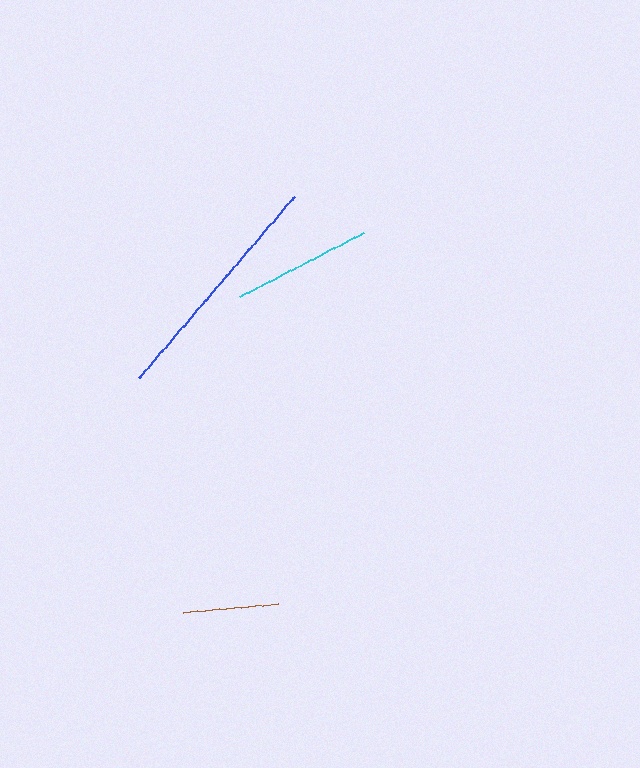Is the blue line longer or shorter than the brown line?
The blue line is longer than the brown line.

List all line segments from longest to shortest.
From longest to shortest: blue, cyan, brown.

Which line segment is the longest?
The blue line is the longest at approximately 239 pixels.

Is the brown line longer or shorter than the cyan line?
The cyan line is longer than the brown line.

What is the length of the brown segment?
The brown segment is approximately 95 pixels long.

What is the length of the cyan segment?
The cyan segment is approximately 140 pixels long.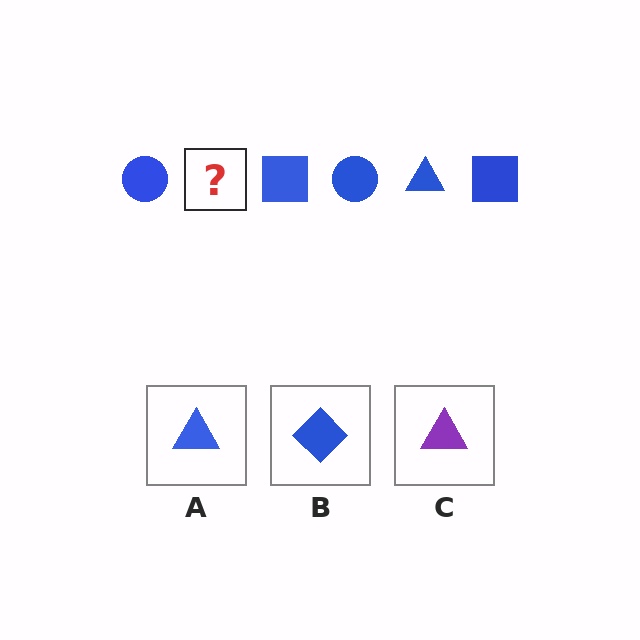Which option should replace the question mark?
Option A.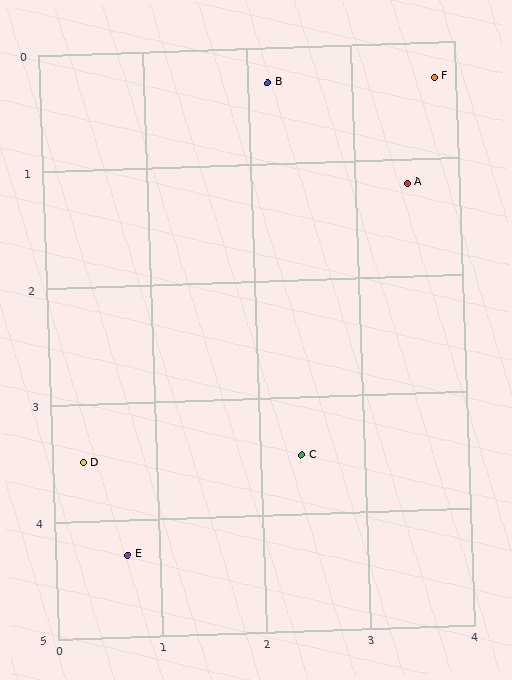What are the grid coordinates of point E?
Point E is at approximately (0.7, 4.3).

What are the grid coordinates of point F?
Point F is at approximately (3.8, 0.3).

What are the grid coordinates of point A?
Point A is at approximately (3.5, 1.2).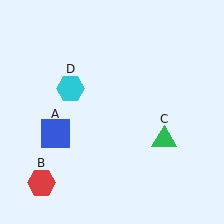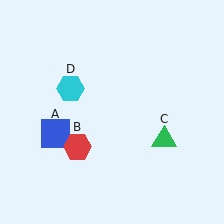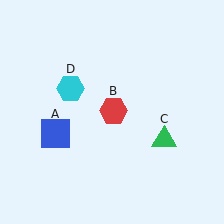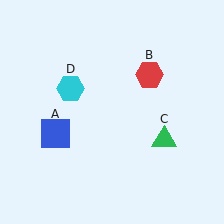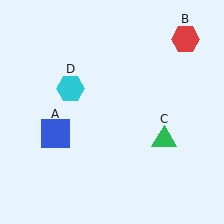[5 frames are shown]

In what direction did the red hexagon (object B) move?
The red hexagon (object B) moved up and to the right.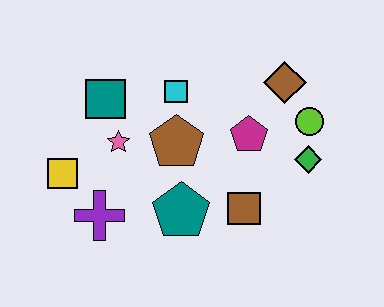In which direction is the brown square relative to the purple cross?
The brown square is to the right of the purple cross.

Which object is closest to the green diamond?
The lime circle is closest to the green diamond.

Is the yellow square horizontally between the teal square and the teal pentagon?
No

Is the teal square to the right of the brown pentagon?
No